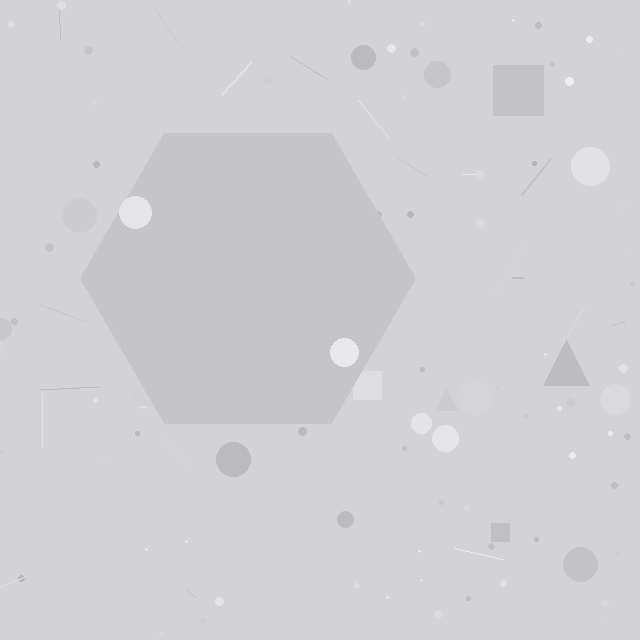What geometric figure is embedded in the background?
A hexagon is embedded in the background.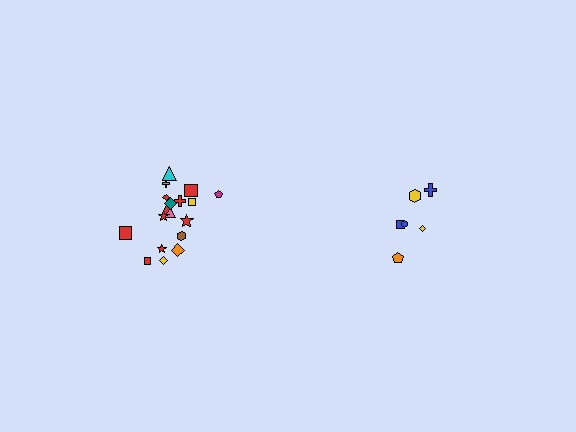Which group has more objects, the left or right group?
The left group.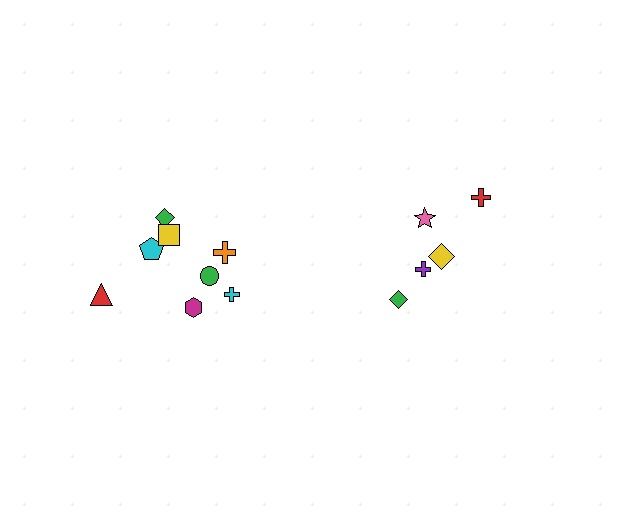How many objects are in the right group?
There are 5 objects.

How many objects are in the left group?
There are 8 objects.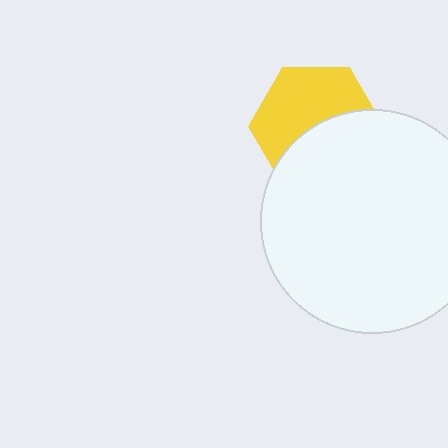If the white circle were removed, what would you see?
You would see the complete yellow hexagon.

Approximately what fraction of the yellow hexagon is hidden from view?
Roughly 46% of the yellow hexagon is hidden behind the white circle.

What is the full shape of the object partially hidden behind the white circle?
The partially hidden object is a yellow hexagon.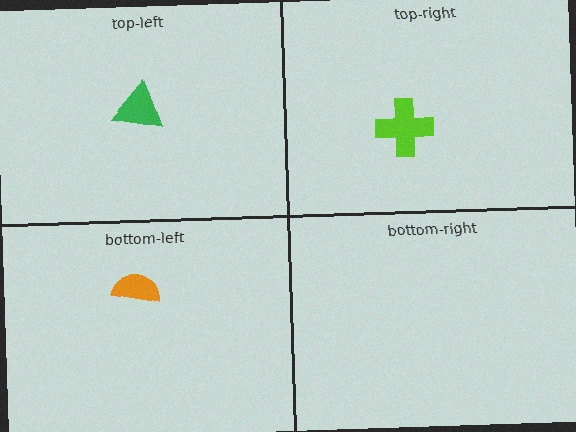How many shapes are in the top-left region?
1.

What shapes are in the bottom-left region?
The orange semicircle.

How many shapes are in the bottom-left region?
1.